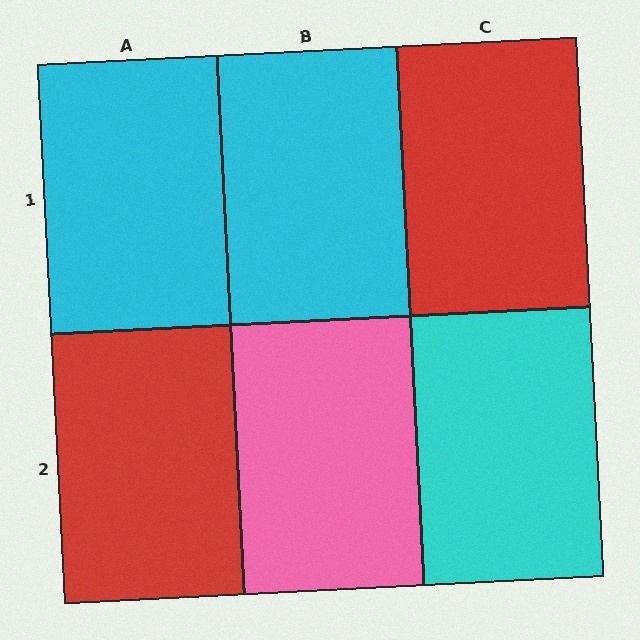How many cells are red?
2 cells are red.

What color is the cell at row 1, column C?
Red.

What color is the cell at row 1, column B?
Cyan.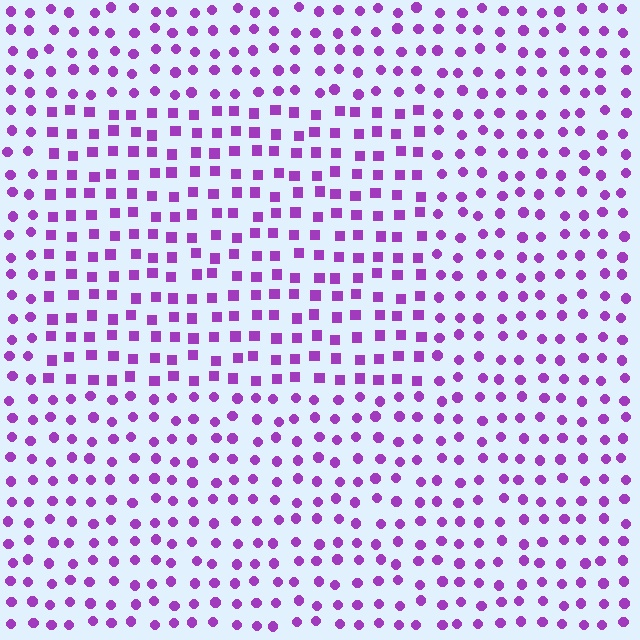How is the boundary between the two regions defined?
The boundary is defined by a change in element shape: squares inside vs. circles outside. All elements share the same color and spacing.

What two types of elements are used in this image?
The image uses squares inside the rectangle region and circles outside it.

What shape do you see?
I see a rectangle.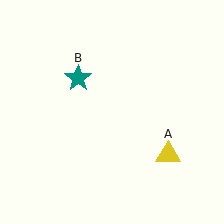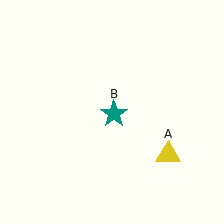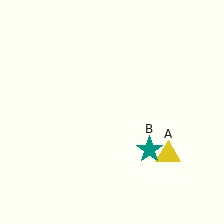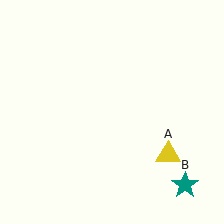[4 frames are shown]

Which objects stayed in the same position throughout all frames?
Yellow triangle (object A) remained stationary.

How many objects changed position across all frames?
1 object changed position: teal star (object B).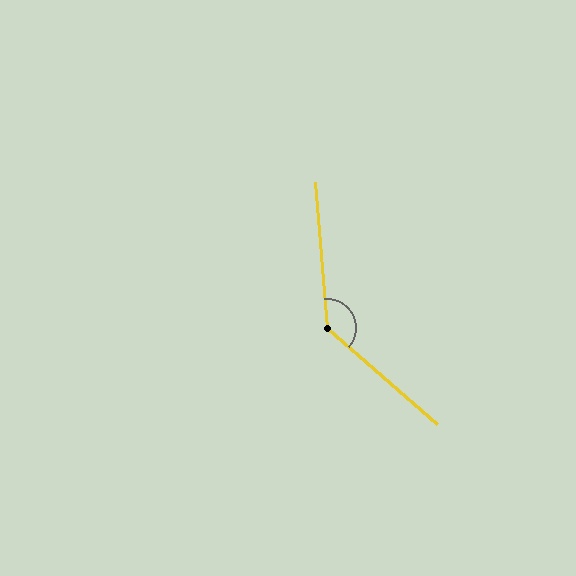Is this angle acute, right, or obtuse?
It is obtuse.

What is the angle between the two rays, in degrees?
Approximately 136 degrees.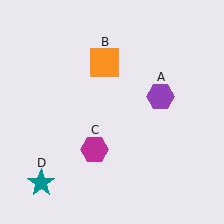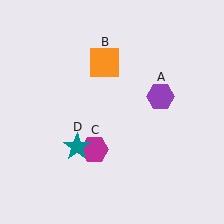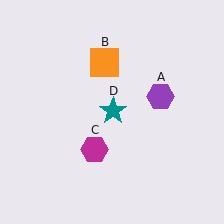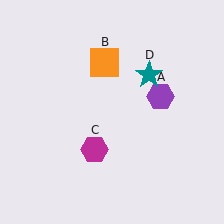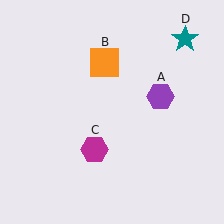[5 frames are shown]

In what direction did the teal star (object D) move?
The teal star (object D) moved up and to the right.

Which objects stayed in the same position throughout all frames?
Purple hexagon (object A) and orange square (object B) and magenta hexagon (object C) remained stationary.